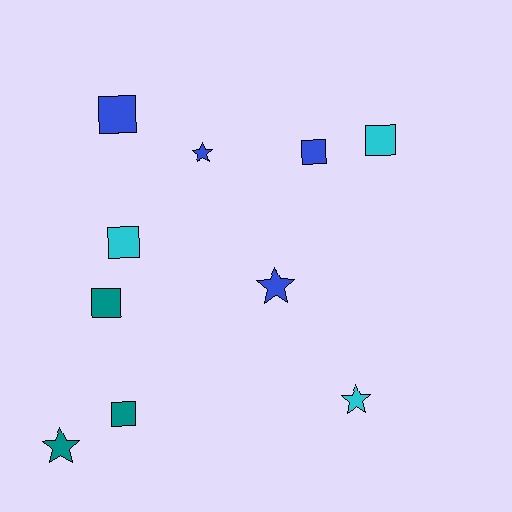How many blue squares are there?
There are 2 blue squares.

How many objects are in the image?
There are 10 objects.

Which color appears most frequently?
Blue, with 4 objects.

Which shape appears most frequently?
Square, with 6 objects.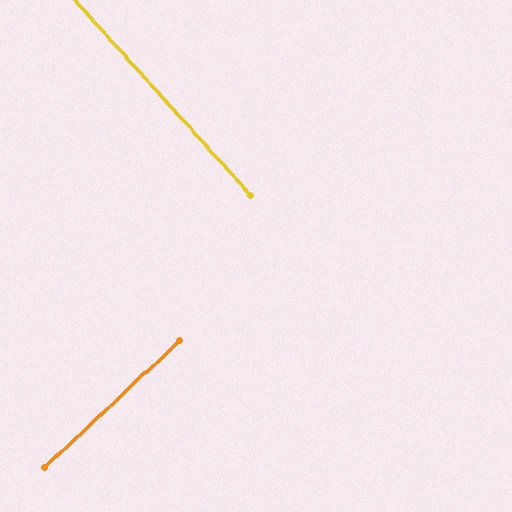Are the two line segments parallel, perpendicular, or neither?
Perpendicular — they meet at approximately 89°.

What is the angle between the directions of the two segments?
Approximately 89 degrees.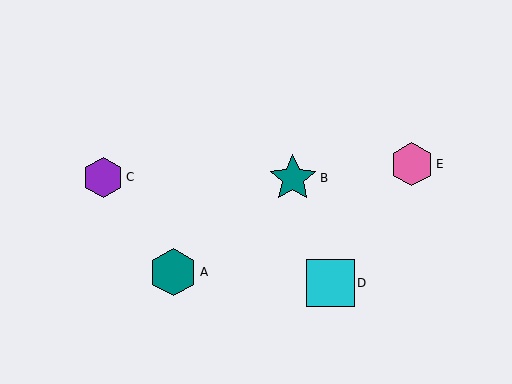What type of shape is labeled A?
Shape A is a teal hexagon.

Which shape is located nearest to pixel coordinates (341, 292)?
The cyan square (labeled D) at (330, 283) is nearest to that location.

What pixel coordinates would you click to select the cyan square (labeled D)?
Click at (330, 283) to select the cyan square D.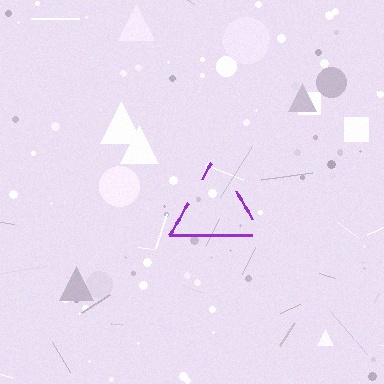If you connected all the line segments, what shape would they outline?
They would outline a triangle.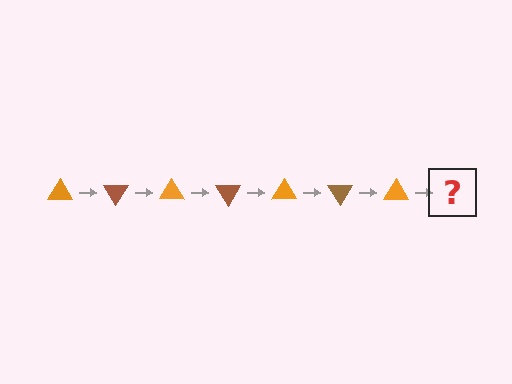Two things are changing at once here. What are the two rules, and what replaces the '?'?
The two rules are that it rotates 60 degrees each step and the color cycles through orange and brown. The '?' should be a brown triangle, rotated 420 degrees from the start.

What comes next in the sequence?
The next element should be a brown triangle, rotated 420 degrees from the start.